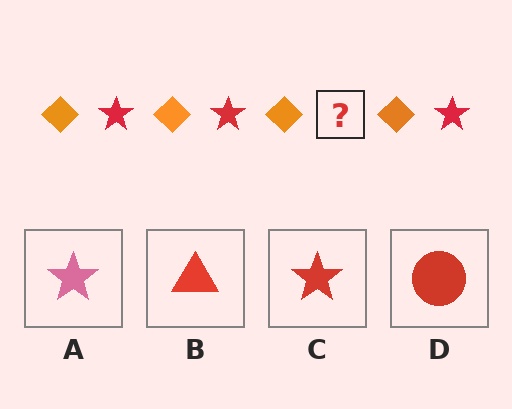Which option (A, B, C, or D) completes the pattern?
C.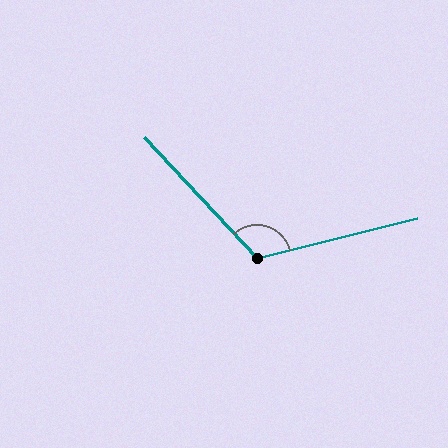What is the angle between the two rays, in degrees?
Approximately 119 degrees.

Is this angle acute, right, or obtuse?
It is obtuse.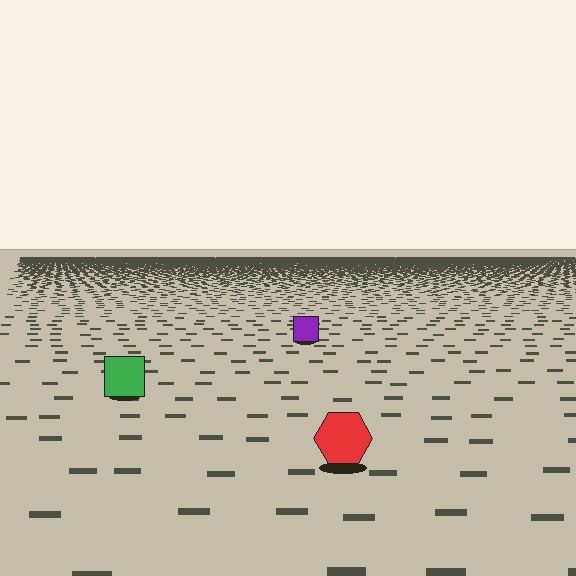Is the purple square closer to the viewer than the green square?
No. The green square is closer — you can tell from the texture gradient: the ground texture is coarser near it.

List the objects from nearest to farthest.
From nearest to farthest: the red hexagon, the green square, the purple square.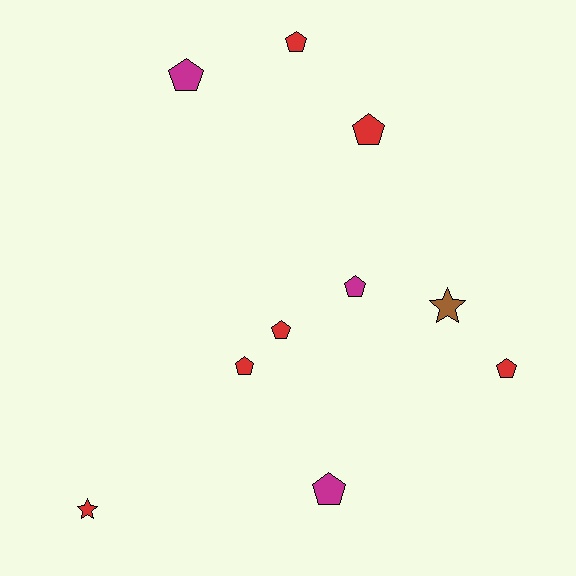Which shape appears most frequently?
Pentagon, with 8 objects.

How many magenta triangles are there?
There are no magenta triangles.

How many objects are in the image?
There are 10 objects.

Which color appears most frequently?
Red, with 6 objects.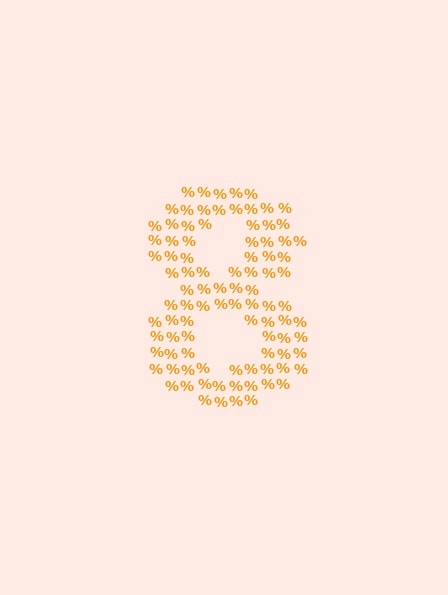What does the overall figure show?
The overall figure shows the digit 8.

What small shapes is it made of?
It is made of small percent signs.